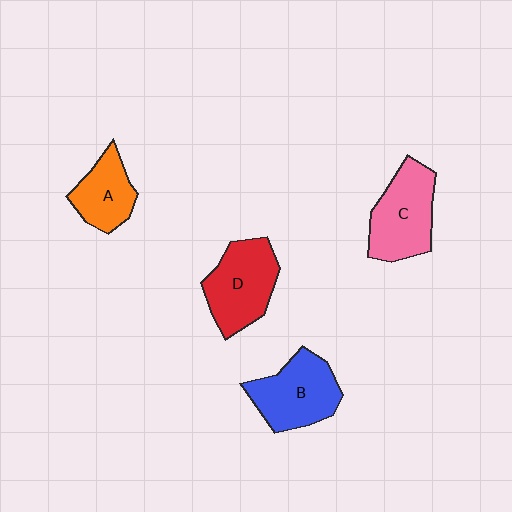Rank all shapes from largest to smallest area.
From largest to smallest: C (pink), D (red), B (blue), A (orange).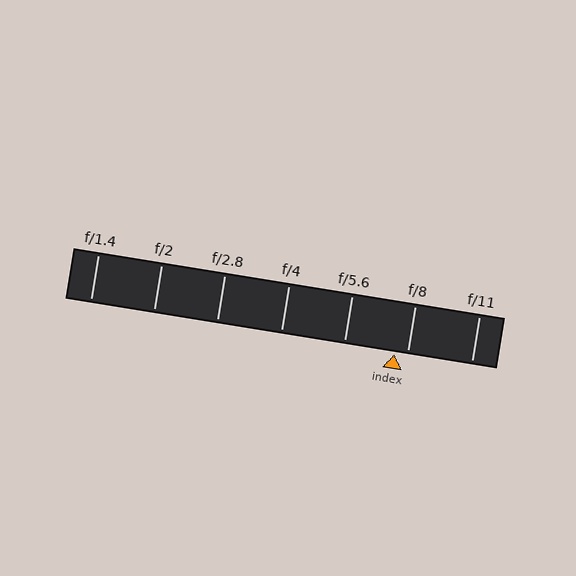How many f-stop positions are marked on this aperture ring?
There are 7 f-stop positions marked.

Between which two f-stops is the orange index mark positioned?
The index mark is between f/5.6 and f/8.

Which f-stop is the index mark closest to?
The index mark is closest to f/8.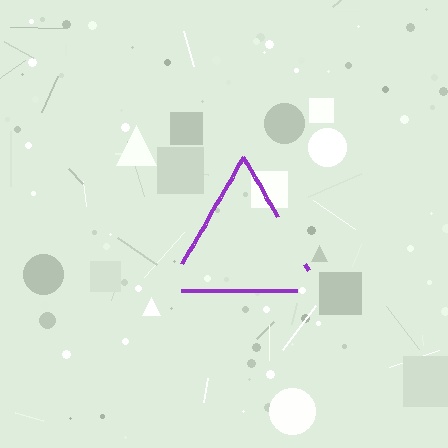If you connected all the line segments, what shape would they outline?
They would outline a triangle.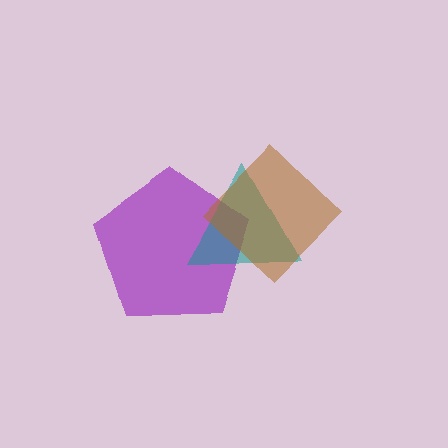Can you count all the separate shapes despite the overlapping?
Yes, there are 3 separate shapes.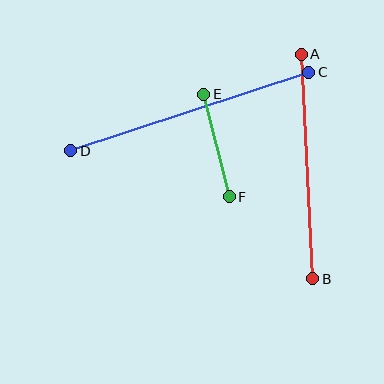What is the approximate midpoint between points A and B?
The midpoint is at approximately (307, 166) pixels.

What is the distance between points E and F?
The distance is approximately 105 pixels.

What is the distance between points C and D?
The distance is approximately 250 pixels.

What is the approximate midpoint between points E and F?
The midpoint is at approximately (217, 146) pixels.